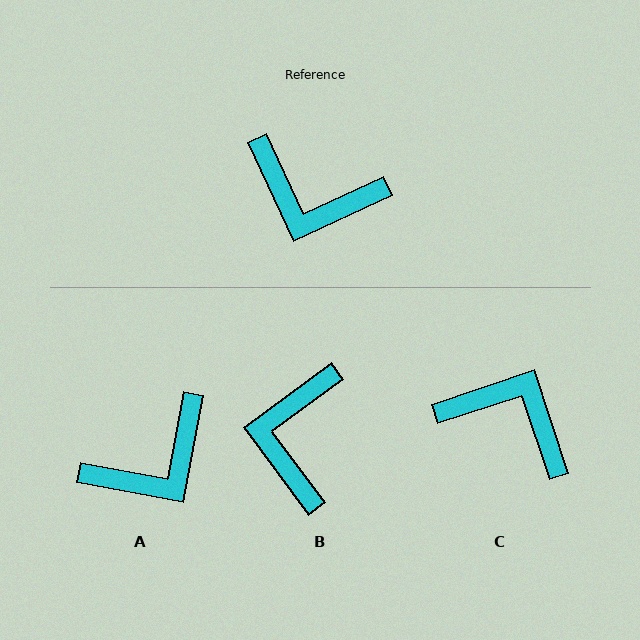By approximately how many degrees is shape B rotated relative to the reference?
Approximately 78 degrees clockwise.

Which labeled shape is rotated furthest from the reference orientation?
C, about 174 degrees away.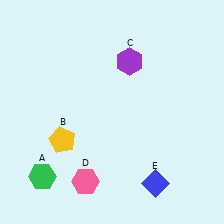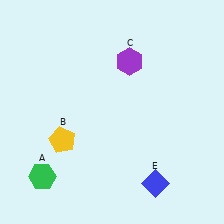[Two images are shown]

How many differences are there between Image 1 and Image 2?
There is 1 difference between the two images.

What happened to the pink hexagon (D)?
The pink hexagon (D) was removed in Image 2. It was in the bottom-left area of Image 1.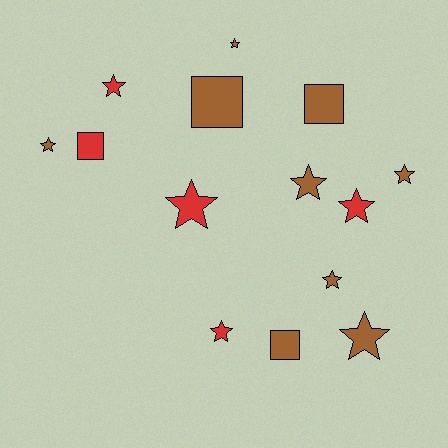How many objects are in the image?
There are 14 objects.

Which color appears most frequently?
Brown, with 9 objects.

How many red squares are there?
There is 1 red square.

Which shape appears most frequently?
Star, with 10 objects.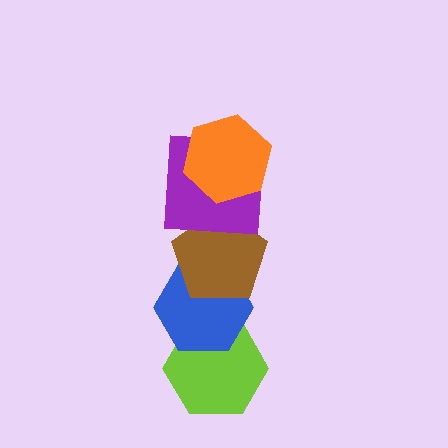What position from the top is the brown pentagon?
The brown pentagon is 3rd from the top.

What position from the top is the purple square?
The purple square is 2nd from the top.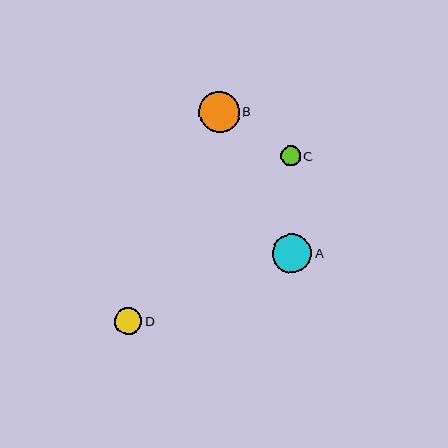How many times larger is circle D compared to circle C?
Circle D is approximately 1.4 times the size of circle C.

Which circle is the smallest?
Circle C is the smallest with a size of approximately 20 pixels.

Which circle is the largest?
Circle B is the largest with a size of approximately 41 pixels.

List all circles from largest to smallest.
From largest to smallest: B, A, D, C.